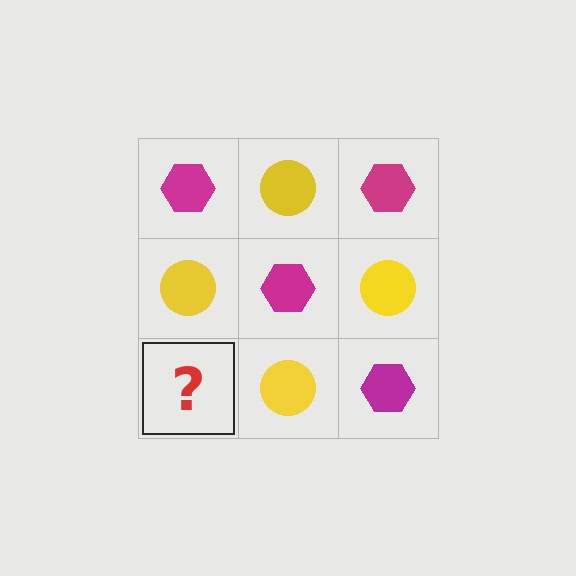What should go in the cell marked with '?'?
The missing cell should contain a magenta hexagon.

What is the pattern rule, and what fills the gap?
The rule is that it alternates magenta hexagon and yellow circle in a checkerboard pattern. The gap should be filled with a magenta hexagon.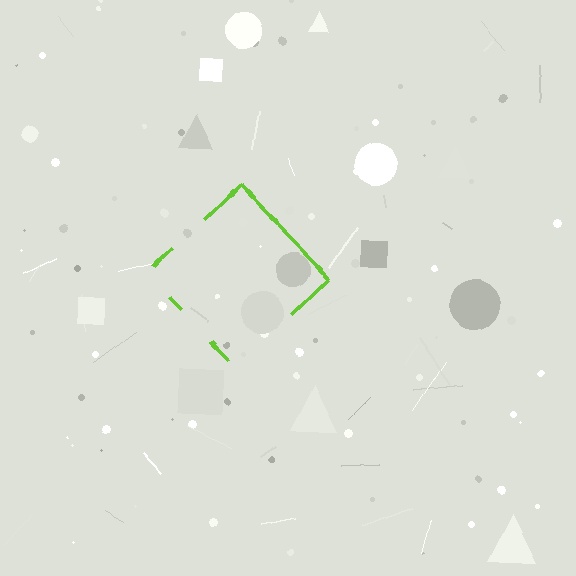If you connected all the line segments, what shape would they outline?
They would outline a diamond.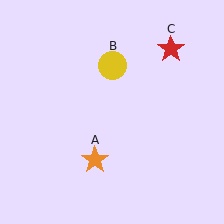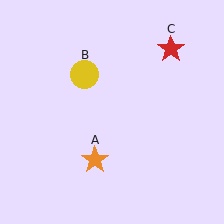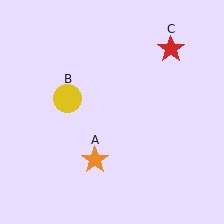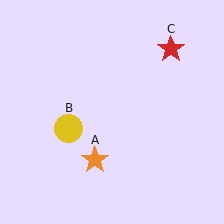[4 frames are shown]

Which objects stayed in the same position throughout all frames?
Orange star (object A) and red star (object C) remained stationary.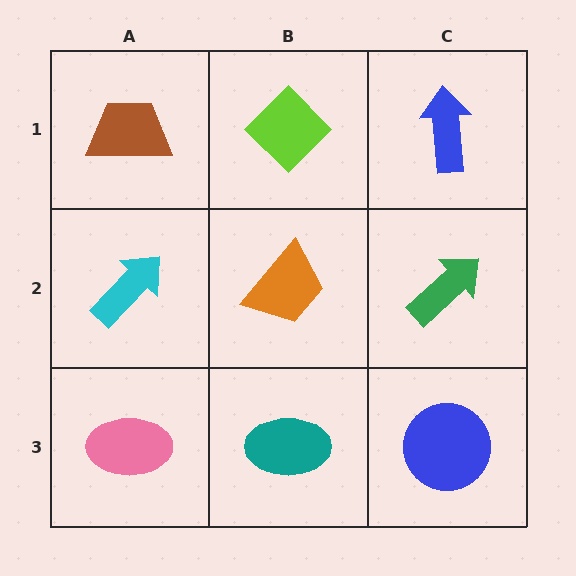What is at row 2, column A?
A cyan arrow.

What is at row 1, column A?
A brown trapezoid.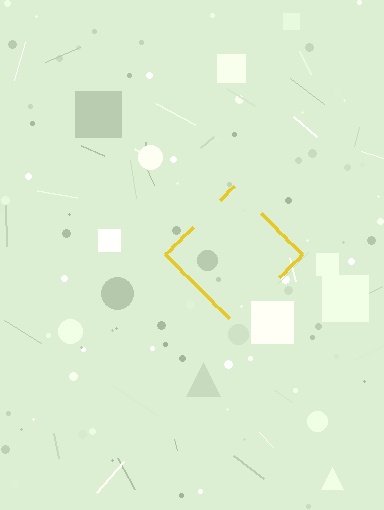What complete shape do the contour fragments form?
The contour fragments form a diamond.